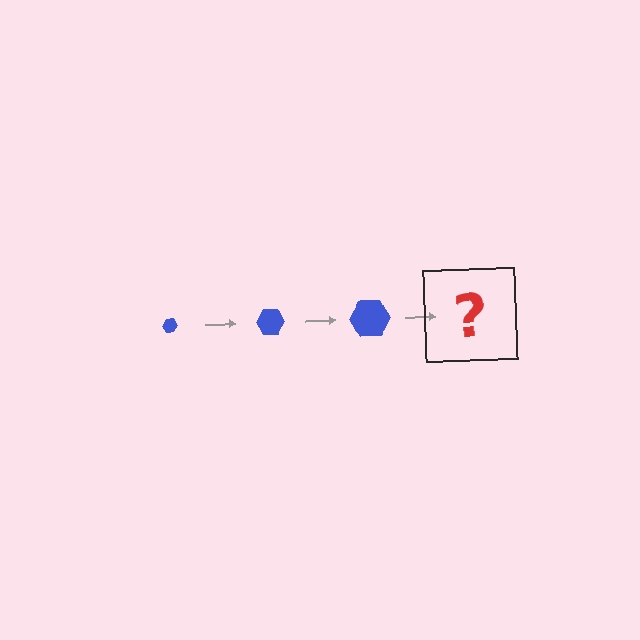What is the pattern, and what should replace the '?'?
The pattern is that the hexagon gets progressively larger each step. The '?' should be a blue hexagon, larger than the previous one.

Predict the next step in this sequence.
The next step is a blue hexagon, larger than the previous one.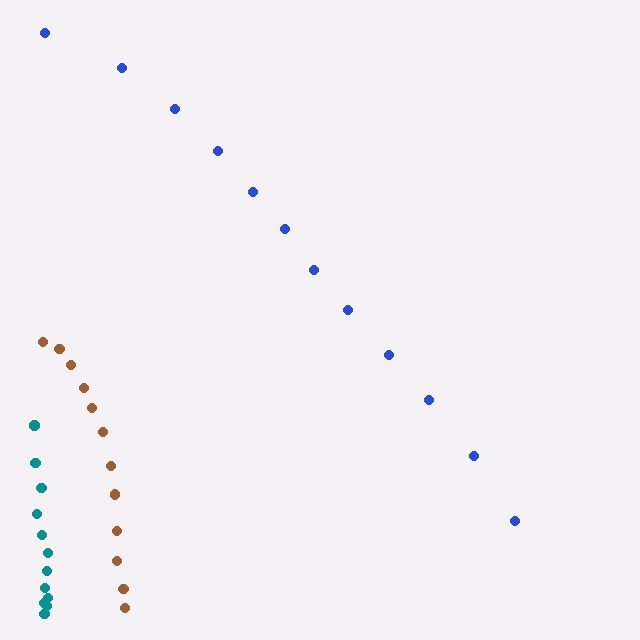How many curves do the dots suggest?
There are 3 distinct paths.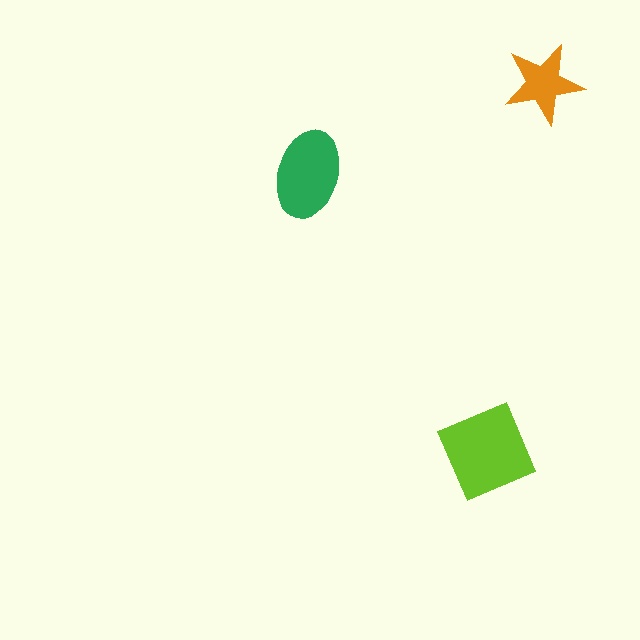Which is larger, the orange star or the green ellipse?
The green ellipse.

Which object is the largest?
The lime square.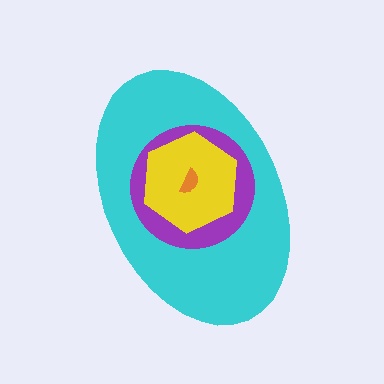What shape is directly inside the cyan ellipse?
The purple circle.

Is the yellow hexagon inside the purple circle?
Yes.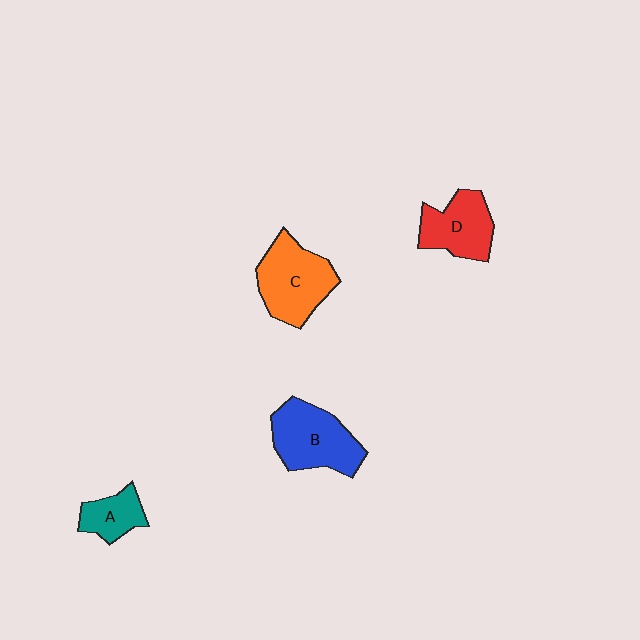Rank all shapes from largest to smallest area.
From largest to smallest: C (orange), B (blue), D (red), A (teal).